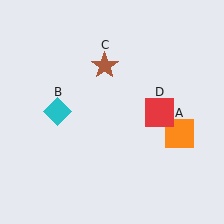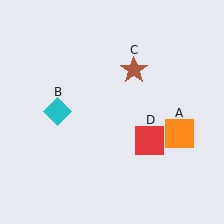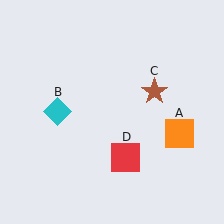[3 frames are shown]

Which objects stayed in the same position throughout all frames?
Orange square (object A) and cyan diamond (object B) remained stationary.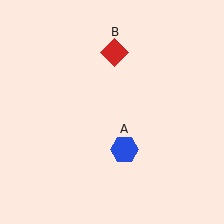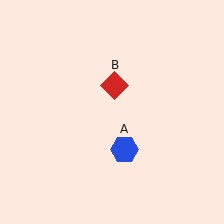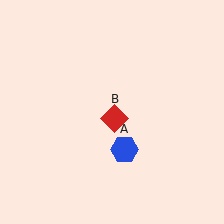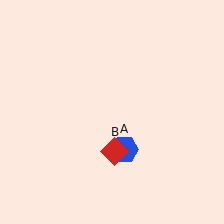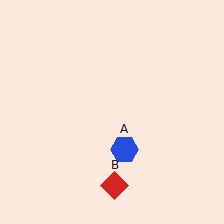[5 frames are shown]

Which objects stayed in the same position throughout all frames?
Blue hexagon (object A) remained stationary.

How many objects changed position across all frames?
1 object changed position: red diamond (object B).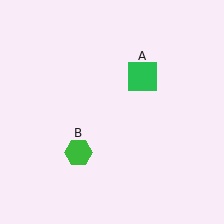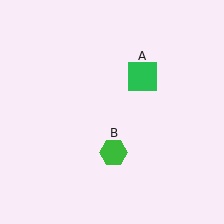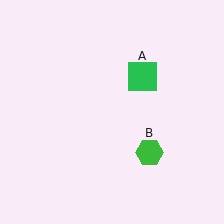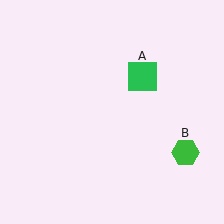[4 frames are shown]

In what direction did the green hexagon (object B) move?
The green hexagon (object B) moved right.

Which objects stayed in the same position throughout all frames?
Green square (object A) remained stationary.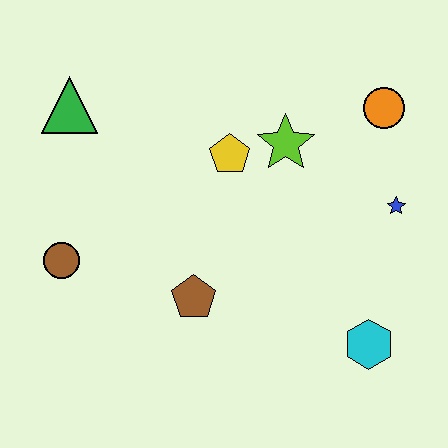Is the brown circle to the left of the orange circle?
Yes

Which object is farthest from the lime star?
The brown circle is farthest from the lime star.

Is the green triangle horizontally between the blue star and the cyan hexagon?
No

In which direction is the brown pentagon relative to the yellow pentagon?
The brown pentagon is below the yellow pentagon.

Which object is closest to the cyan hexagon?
The blue star is closest to the cyan hexagon.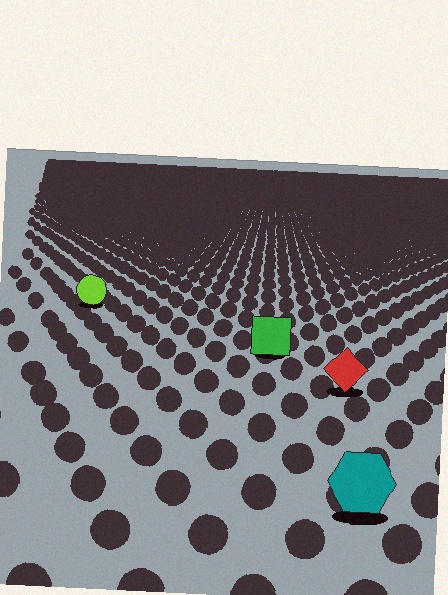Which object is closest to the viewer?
The teal hexagon is closest. The texture marks near it are larger and more spread out.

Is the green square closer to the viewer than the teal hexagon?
No. The teal hexagon is closer — you can tell from the texture gradient: the ground texture is coarser near it.